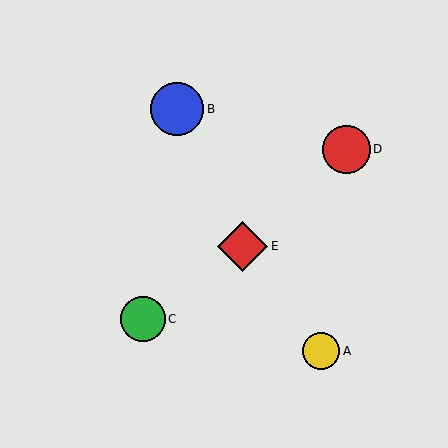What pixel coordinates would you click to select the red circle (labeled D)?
Click at (346, 149) to select the red circle D.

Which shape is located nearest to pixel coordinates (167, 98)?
The blue circle (labeled B) at (177, 109) is nearest to that location.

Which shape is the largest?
The blue circle (labeled B) is the largest.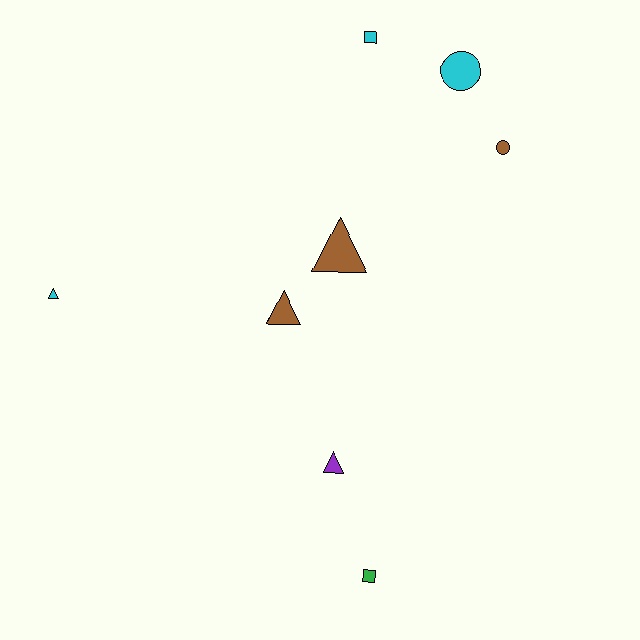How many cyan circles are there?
There is 1 cyan circle.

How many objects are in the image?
There are 8 objects.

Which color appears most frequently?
Cyan, with 3 objects.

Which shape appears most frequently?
Triangle, with 4 objects.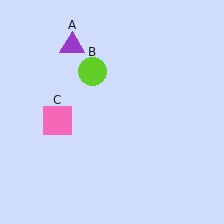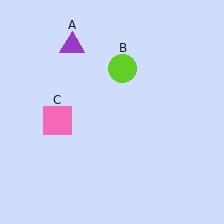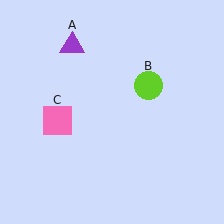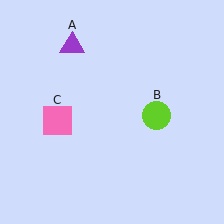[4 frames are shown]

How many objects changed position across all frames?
1 object changed position: lime circle (object B).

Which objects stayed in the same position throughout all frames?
Purple triangle (object A) and pink square (object C) remained stationary.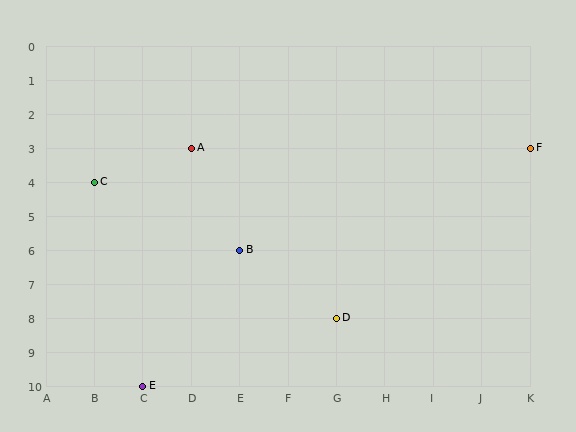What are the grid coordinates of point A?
Point A is at grid coordinates (D, 3).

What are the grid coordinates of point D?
Point D is at grid coordinates (G, 8).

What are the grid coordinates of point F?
Point F is at grid coordinates (K, 3).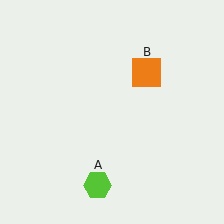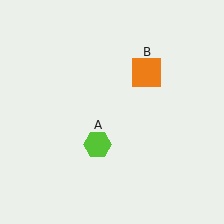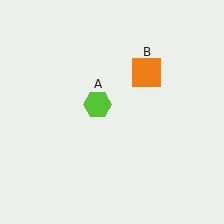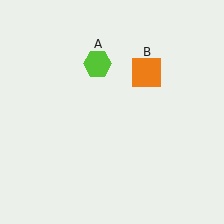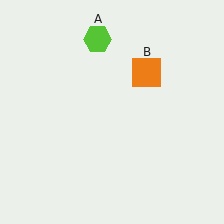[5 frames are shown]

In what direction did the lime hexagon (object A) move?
The lime hexagon (object A) moved up.